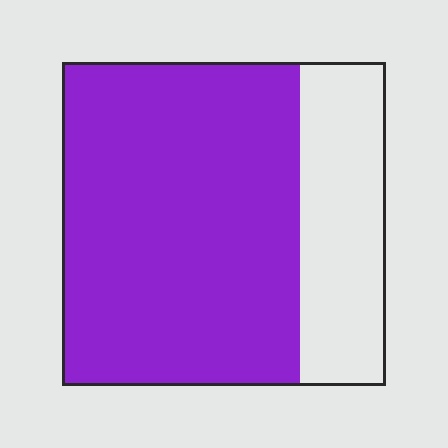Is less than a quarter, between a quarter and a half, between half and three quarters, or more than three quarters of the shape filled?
Between half and three quarters.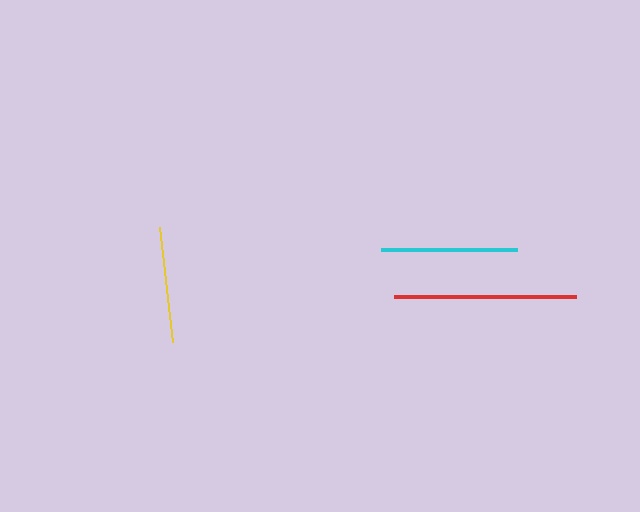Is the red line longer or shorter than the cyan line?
The red line is longer than the cyan line.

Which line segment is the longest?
The red line is the longest at approximately 183 pixels.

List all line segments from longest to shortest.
From longest to shortest: red, cyan, yellow.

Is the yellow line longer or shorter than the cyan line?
The cyan line is longer than the yellow line.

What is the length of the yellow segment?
The yellow segment is approximately 116 pixels long.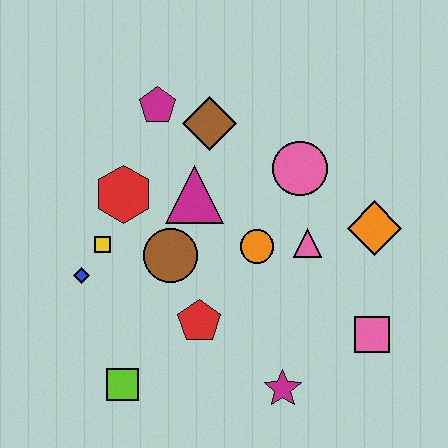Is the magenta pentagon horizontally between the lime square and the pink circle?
Yes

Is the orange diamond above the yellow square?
Yes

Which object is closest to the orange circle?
The pink triangle is closest to the orange circle.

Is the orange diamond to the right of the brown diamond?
Yes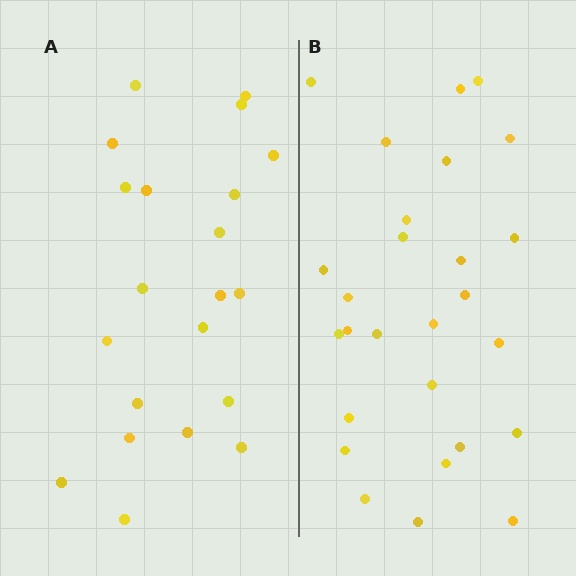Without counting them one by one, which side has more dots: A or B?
Region B (the right region) has more dots.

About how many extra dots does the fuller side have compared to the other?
Region B has about 6 more dots than region A.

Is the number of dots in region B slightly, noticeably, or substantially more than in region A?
Region B has noticeably more, but not dramatically so. The ratio is roughly 1.3 to 1.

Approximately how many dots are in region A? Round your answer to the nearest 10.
About 20 dots. (The exact count is 21, which rounds to 20.)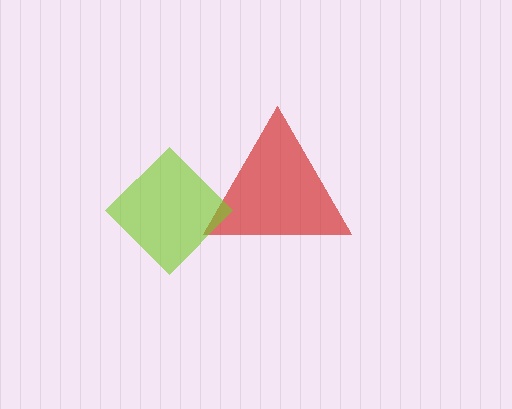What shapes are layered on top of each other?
The layered shapes are: a red triangle, a lime diamond.